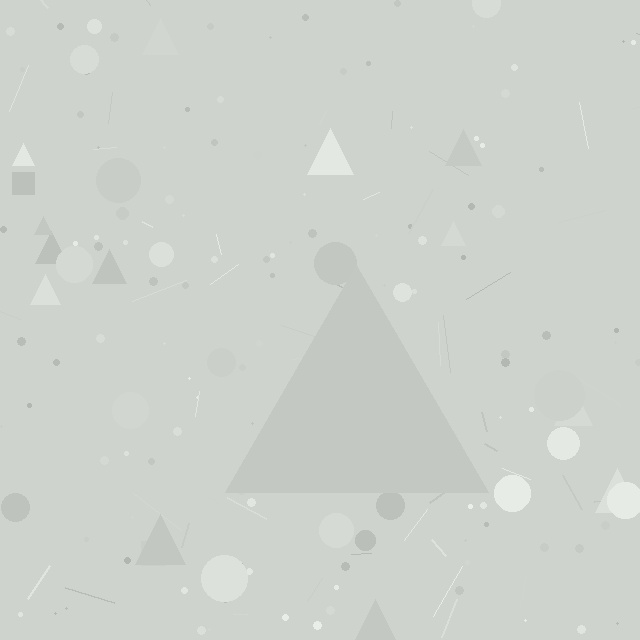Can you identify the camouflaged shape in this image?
The camouflaged shape is a triangle.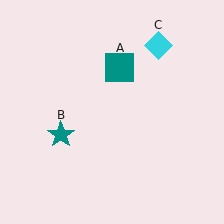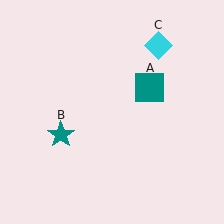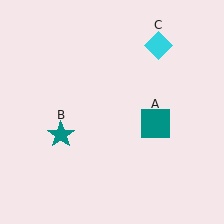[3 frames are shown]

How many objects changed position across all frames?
1 object changed position: teal square (object A).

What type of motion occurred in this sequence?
The teal square (object A) rotated clockwise around the center of the scene.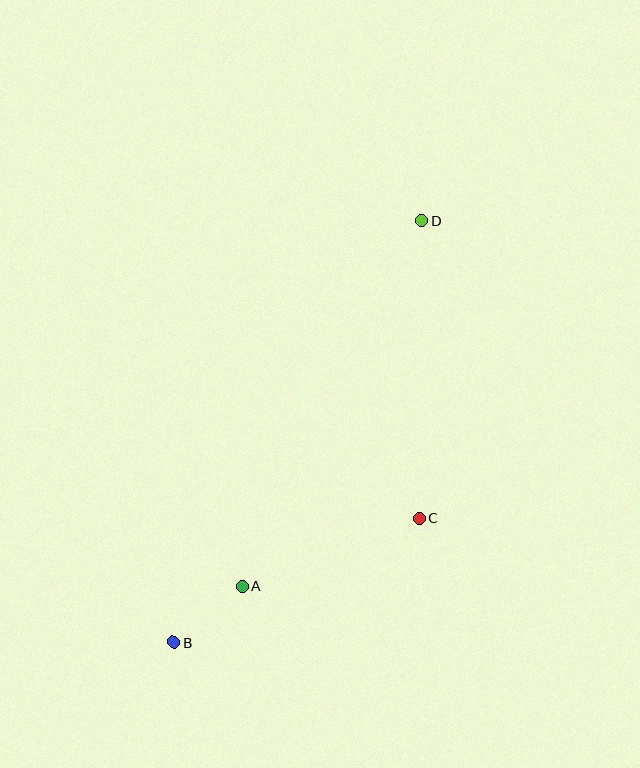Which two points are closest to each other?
Points A and B are closest to each other.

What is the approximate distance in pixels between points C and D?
The distance between C and D is approximately 297 pixels.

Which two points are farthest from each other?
Points B and D are farthest from each other.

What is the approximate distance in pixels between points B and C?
The distance between B and C is approximately 274 pixels.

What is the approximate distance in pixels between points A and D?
The distance between A and D is approximately 406 pixels.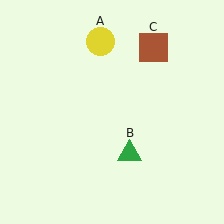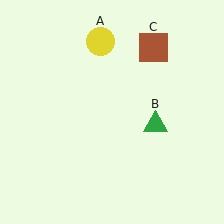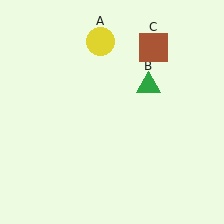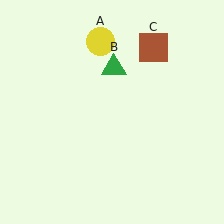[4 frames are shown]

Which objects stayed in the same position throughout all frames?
Yellow circle (object A) and brown square (object C) remained stationary.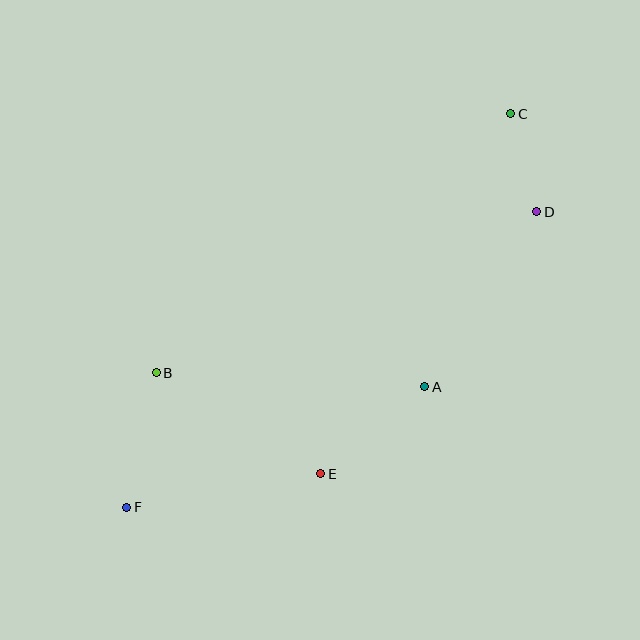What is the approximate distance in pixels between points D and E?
The distance between D and E is approximately 339 pixels.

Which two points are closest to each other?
Points C and D are closest to each other.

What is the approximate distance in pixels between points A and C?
The distance between A and C is approximately 286 pixels.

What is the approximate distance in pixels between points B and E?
The distance between B and E is approximately 193 pixels.